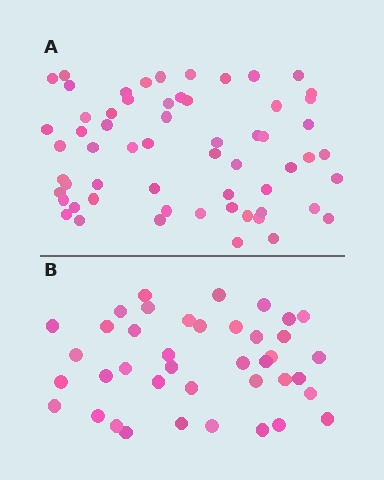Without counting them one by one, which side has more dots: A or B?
Region A (the top region) has more dots.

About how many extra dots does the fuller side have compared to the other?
Region A has approximately 20 more dots than region B.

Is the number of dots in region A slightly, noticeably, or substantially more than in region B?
Region A has substantially more. The ratio is roughly 1.5 to 1.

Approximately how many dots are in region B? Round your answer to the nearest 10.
About 40 dots.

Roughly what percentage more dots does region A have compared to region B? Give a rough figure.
About 50% more.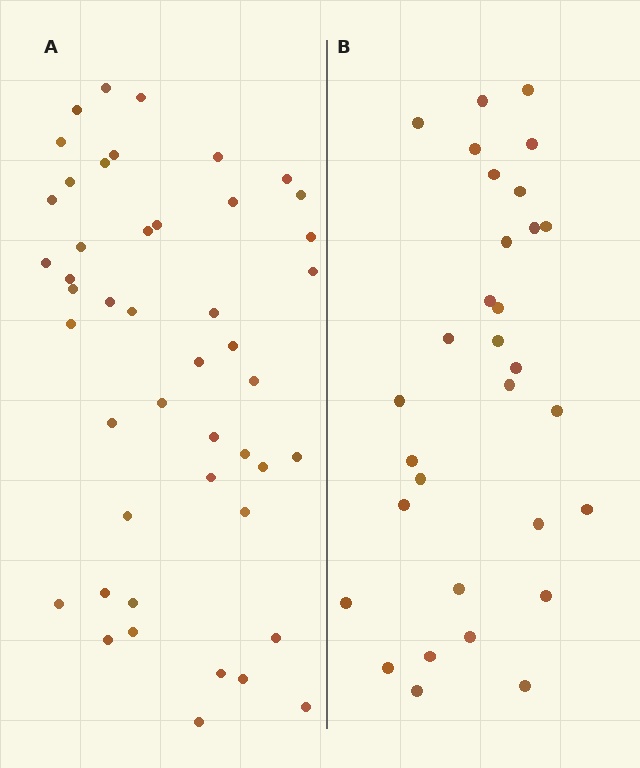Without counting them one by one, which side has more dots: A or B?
Region A (the left region) has more dots.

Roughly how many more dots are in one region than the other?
Region A has approximately 15 more dots than region B.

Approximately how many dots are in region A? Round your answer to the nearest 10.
About 50 dots. (The exact count is 46, which rounds to 50.)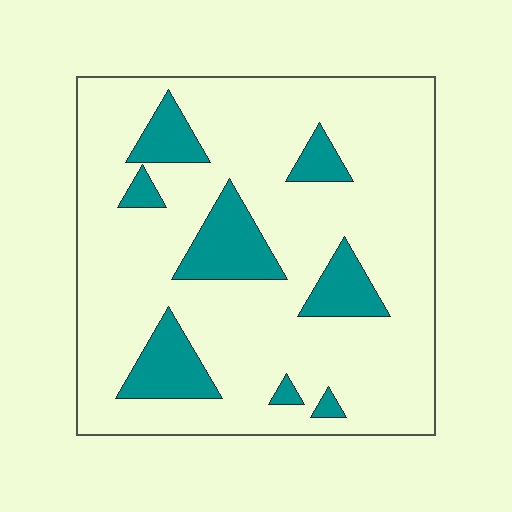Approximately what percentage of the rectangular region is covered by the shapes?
Approximately 15%.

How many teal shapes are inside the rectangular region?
8.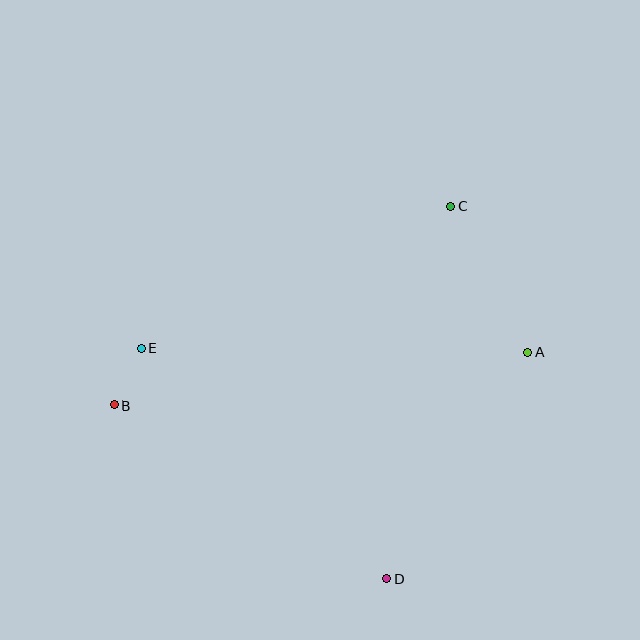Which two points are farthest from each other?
Points A and B are farthest from each other.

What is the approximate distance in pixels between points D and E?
The distance between D and E is approximately 336 pixels.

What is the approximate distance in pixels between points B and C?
The distance between B and C is approximately 391 pixels.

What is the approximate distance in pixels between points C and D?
The distance between C and D is approximately 378 pixels.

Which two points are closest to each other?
Points B and E are closest to each other.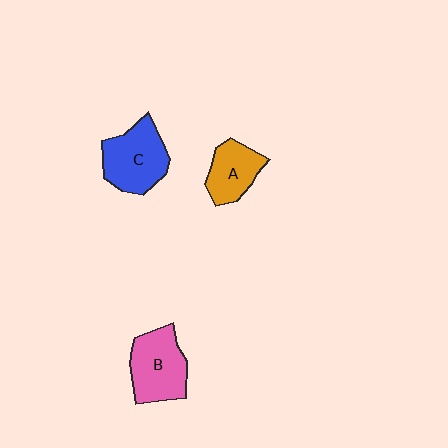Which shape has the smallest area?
Shape A (orange).